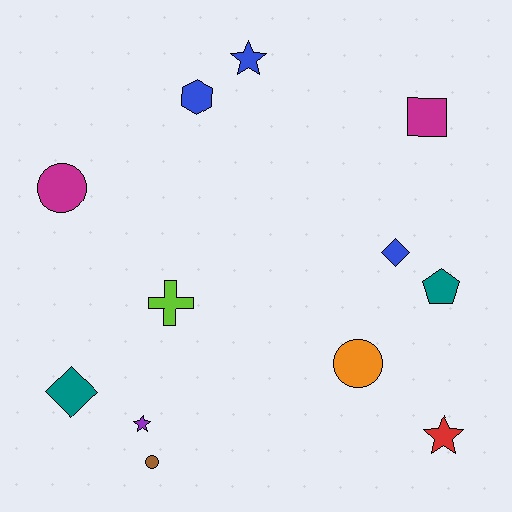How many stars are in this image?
There are 3 stars.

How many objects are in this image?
There are 12 objects.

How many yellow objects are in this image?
There are no yellow objects.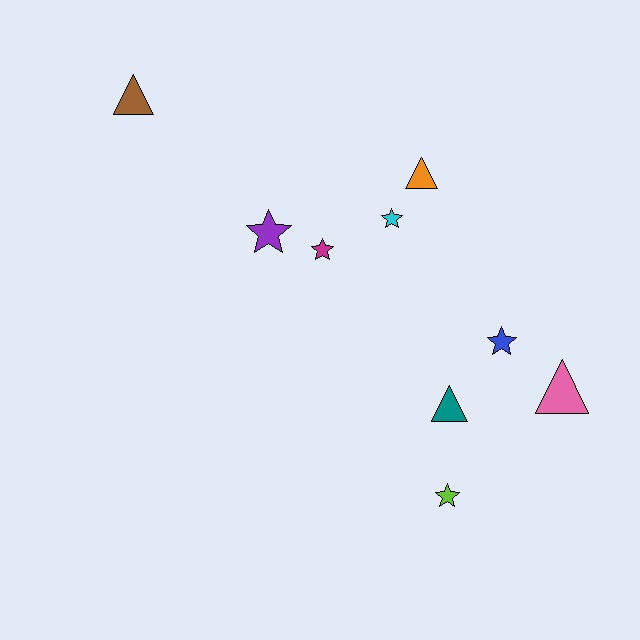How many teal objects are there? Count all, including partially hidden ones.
There is 1 teal object.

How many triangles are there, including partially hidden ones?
There are 4 triangles.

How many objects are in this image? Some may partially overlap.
There are 9 objects.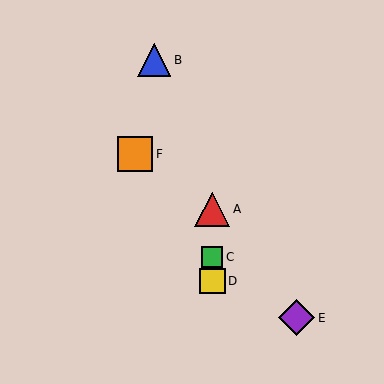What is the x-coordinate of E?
Object E is at x≈297.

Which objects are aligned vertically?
Objects A, C, D are aligned vertically.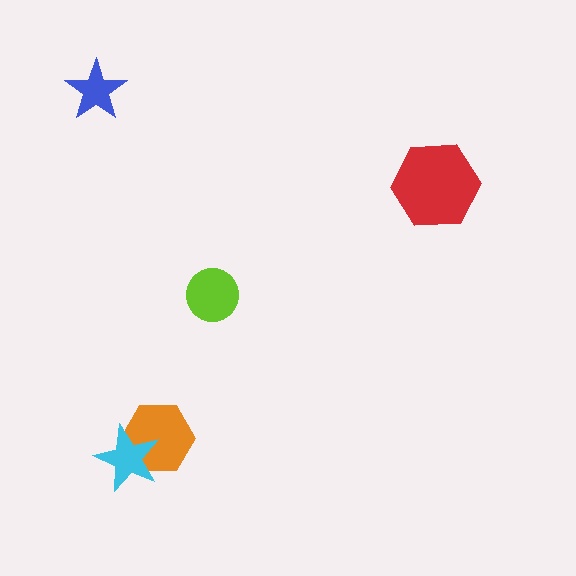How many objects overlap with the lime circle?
0 objects overlap with the lime circle.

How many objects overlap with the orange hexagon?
1 object overlaps with the orange hexagon.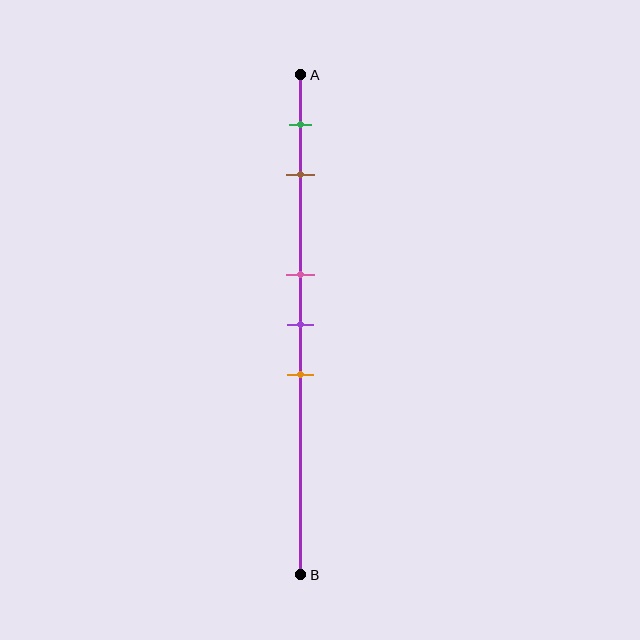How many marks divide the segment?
There are 5 marks dividing the segment.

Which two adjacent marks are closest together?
The pink and purple marks are the closest adjacent pair.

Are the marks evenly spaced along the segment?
No, the marks are not evenly spaced.